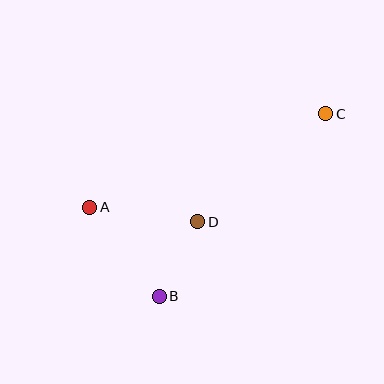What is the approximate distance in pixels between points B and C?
The distance between B and C is approximately 247 pixels.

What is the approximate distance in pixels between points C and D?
The distance between C and D is approximately 168 pixels.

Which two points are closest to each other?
Points B and D are closest to each other.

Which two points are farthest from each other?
Points A and C are farthest from each other.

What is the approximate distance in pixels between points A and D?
The distance between A and D is approximately 109 pixels.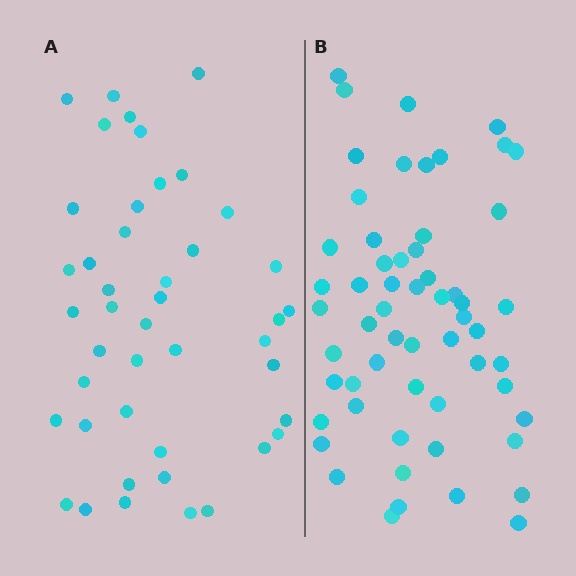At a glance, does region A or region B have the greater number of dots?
Region B (the right region) has more dots.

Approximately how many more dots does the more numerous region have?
Region B has approximately 15 more dots than region A.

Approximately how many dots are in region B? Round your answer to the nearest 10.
About 60 dots. (The exact count is 58, which rounds to 60.)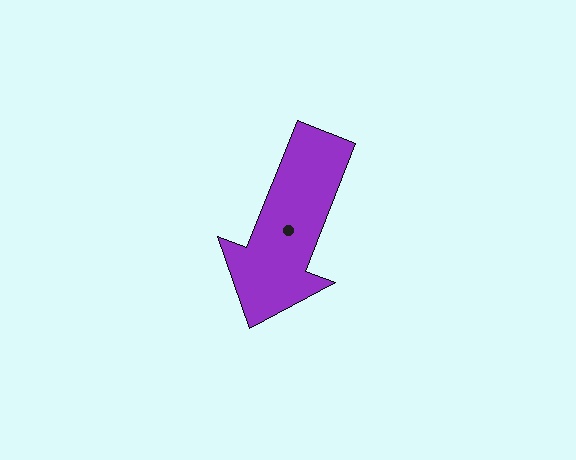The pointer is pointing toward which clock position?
Roughly 7 o'clock.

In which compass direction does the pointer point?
South.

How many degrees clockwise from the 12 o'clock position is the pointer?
Approximately 201 degrees.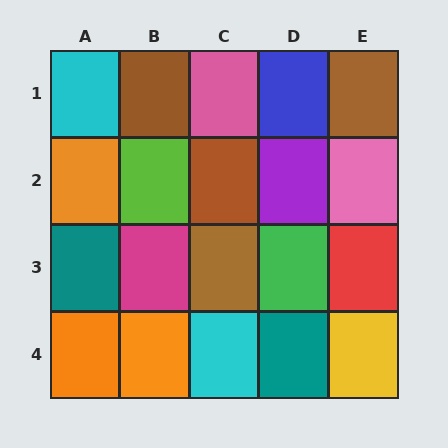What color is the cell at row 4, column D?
Teal.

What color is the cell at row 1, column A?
Cyan.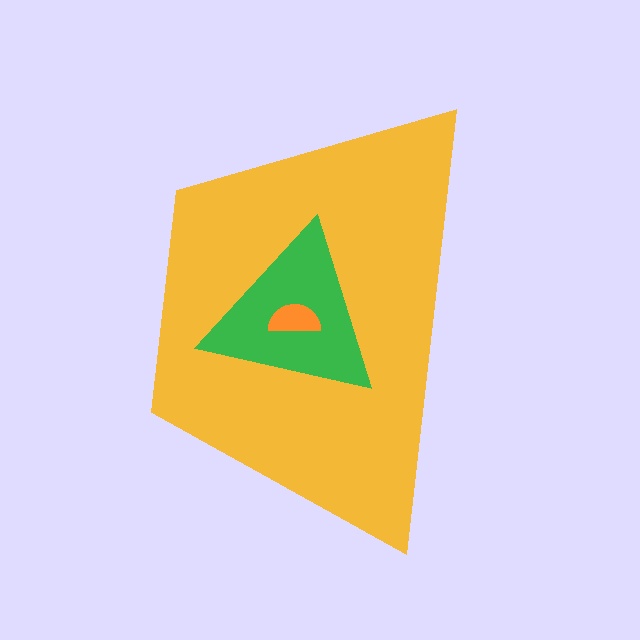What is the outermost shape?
The yellow trapezoid.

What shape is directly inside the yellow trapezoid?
The green triangle.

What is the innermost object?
The orange semicircle.